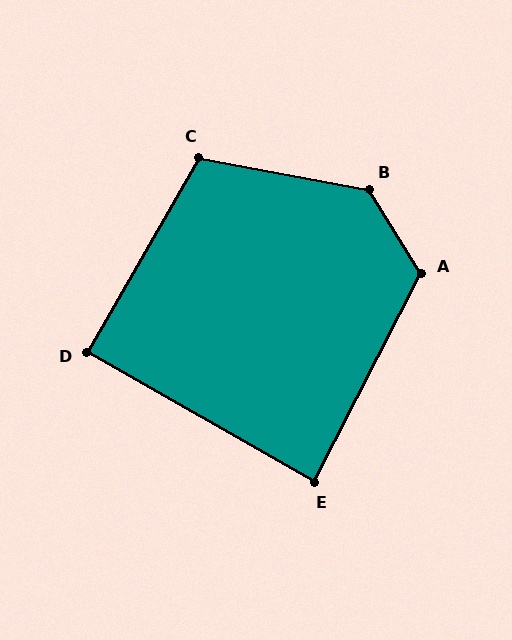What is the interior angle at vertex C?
Approximately 109 degrees (obtuse).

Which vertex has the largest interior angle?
B, at approximately 133 degrees.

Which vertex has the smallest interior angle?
E, at approximately 88 degrees.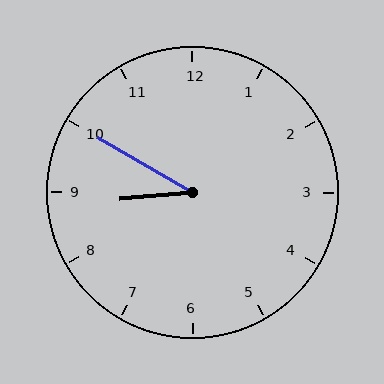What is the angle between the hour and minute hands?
Approximately 35 degrees.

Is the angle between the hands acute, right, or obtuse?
It is acute.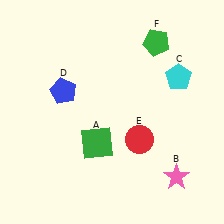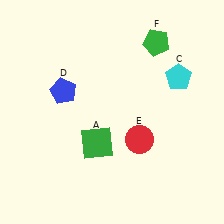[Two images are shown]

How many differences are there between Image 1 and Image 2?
There is 1 difference between the two images.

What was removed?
The pink star (B) was removed in Image 2.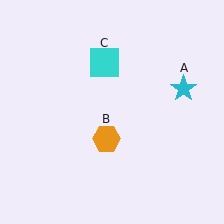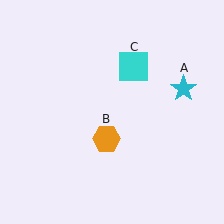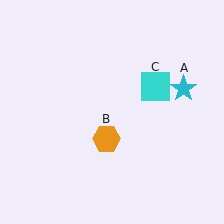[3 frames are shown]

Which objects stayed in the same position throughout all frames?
Cyan star (object A) and orange hexagon (object B) remained stationary.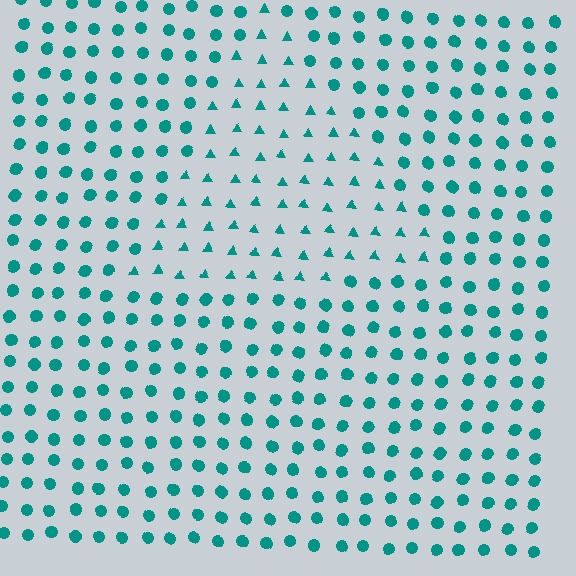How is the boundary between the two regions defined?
The boundary is defined by a change in element shape: triangles inside vs. circles outside. All elements share the same color and spacing.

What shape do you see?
I see a triangle.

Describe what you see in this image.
The image is filled with small teal elements arranged in a uniform grid. A triangle-shaped region contains triangles, while the surrounding area contains circles. The boundary is defined purely by the change in element shape.